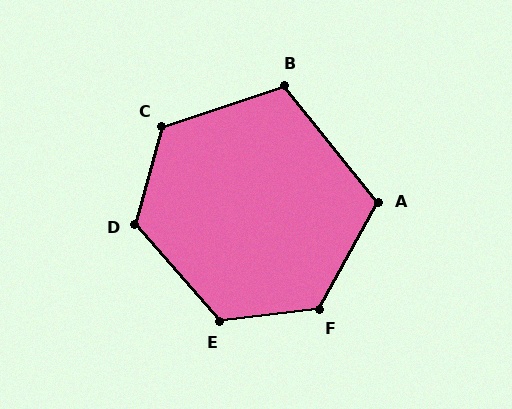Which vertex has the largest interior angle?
F, at approximately 126 degrees.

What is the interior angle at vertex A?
Approximately 112 degrees (obtuse).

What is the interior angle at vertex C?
Approximately 123 degrees (obtuse).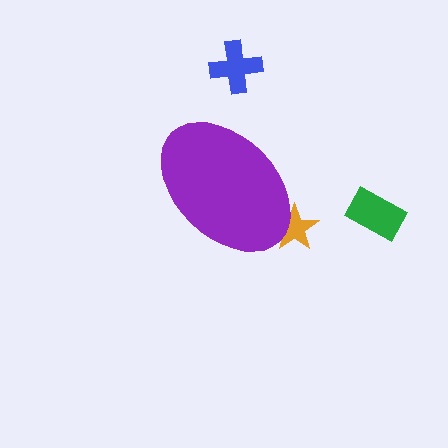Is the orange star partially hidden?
Yes, the orange star is partially hidden behind the purple ellipse.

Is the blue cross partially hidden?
No, the blue cross is fully visible.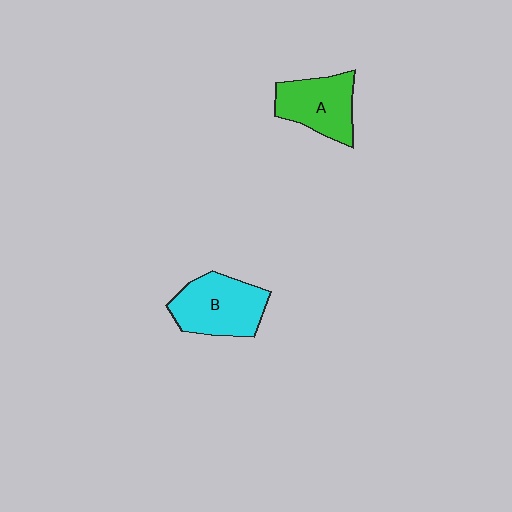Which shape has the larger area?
Shape B (cyan).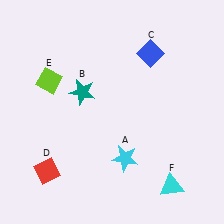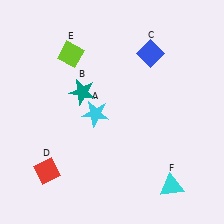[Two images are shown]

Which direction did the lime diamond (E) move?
The lime diamond (E) moved up.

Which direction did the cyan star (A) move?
The cyan star (A) moved up.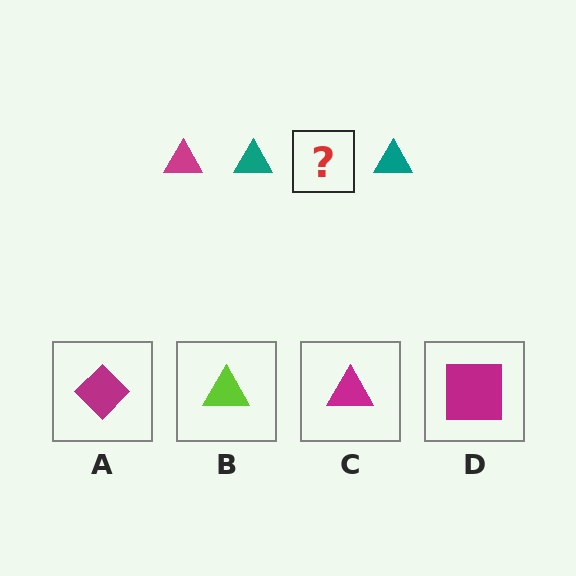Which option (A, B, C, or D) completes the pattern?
C.